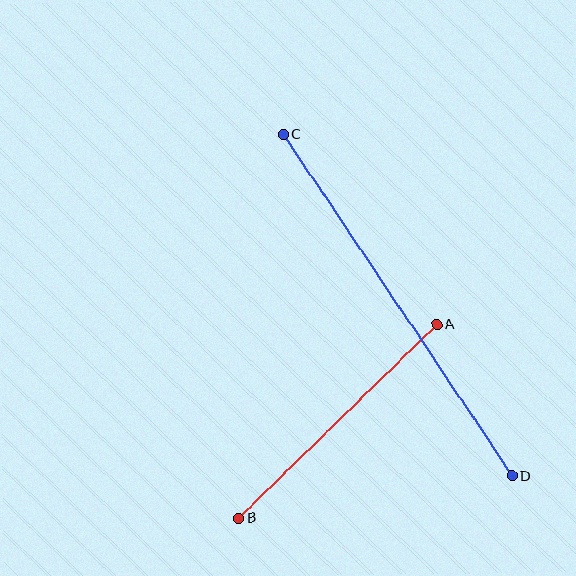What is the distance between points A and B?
The distance is approximately 277 pixels.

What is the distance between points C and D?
The distance is approximately 411 pixels.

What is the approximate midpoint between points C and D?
The midpoint is at approximately (398, 305) pixels.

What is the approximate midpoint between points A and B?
The midpoint is at approximately (338, 421) pixels.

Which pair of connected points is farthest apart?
Points C and D are farthest apart.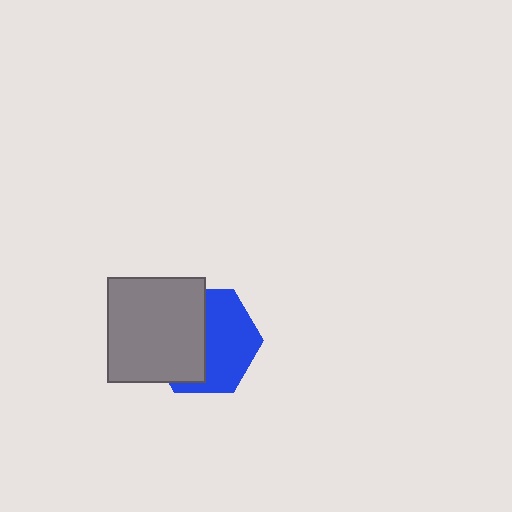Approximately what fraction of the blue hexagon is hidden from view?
Roughly 48% of the blue hexagon is hidden behind the gray rectangle.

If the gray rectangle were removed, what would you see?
You would see the complete blue hexagon.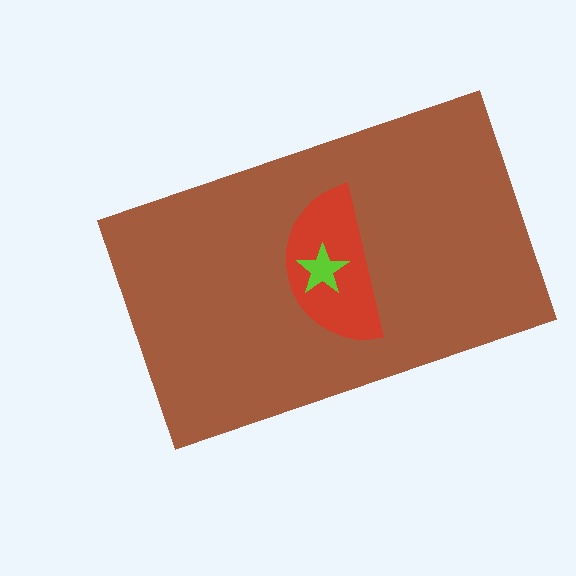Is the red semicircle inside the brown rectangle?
Yes.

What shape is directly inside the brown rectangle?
The red semicircle.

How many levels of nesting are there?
3.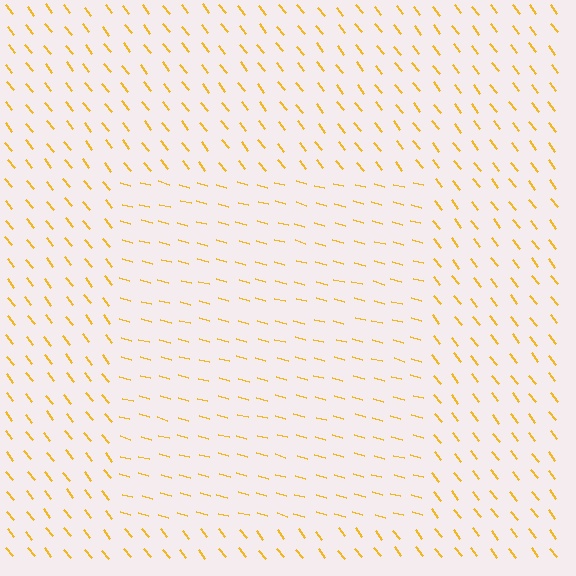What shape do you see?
I see a rectangle.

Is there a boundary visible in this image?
Yes, there is a texture boundary formed by a change in line orientation.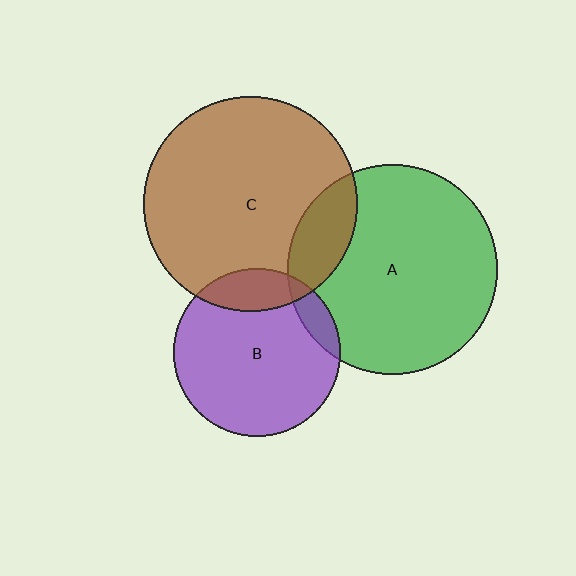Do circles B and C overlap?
Yes.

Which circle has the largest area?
Circle C (brown).